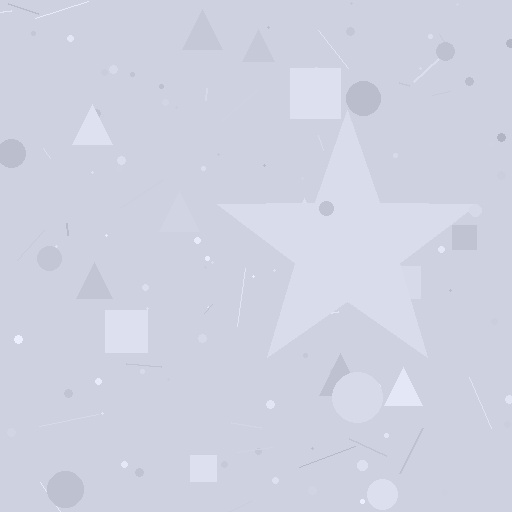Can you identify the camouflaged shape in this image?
The camouflaged shape is a star.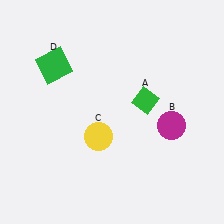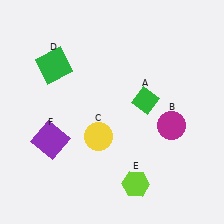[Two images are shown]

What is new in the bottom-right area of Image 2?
A lime hexagon (E) was added in the bottom-right area of Image 2.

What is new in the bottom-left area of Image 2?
A purple square (F) was added in the bottom-left area of Image 2.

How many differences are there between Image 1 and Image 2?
There are 2 differences between the two images.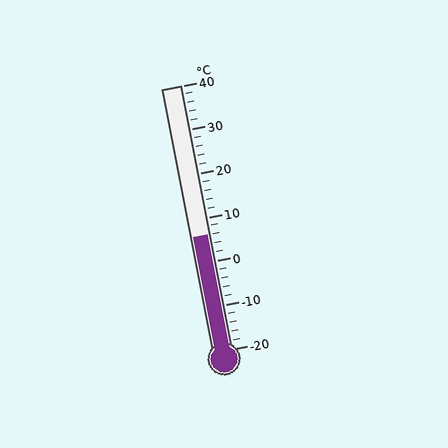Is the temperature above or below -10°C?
The temperature is above -10°C.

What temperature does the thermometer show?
The thermometer shows approximately 6°C.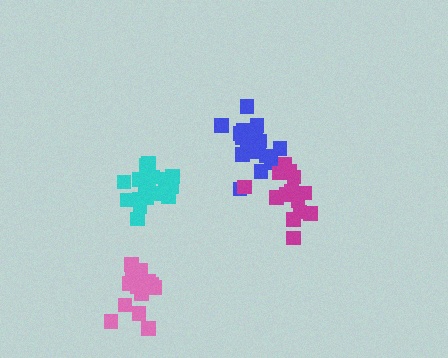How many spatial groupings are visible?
There are 4 spatial groupings.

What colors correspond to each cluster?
The clusters are colored: blue, cyan, pink, magenta.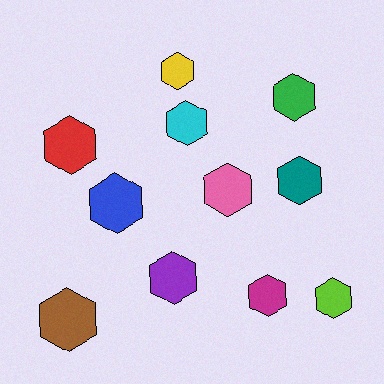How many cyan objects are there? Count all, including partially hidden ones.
There is 1 cyan object.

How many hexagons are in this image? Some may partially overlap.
There are 11 hexagons.